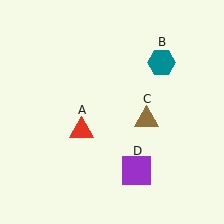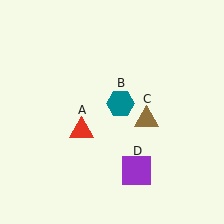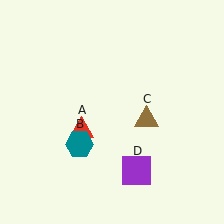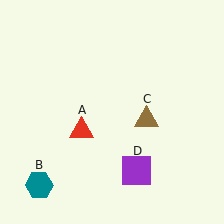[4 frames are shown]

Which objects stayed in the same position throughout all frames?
Red triangle (object A) and brown triangle (object C) and purple square (object D) remained stationary.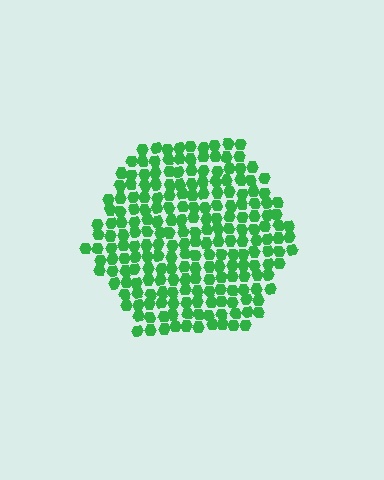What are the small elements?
The small elements are hexagons.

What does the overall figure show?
The overall figure shows a hexagon.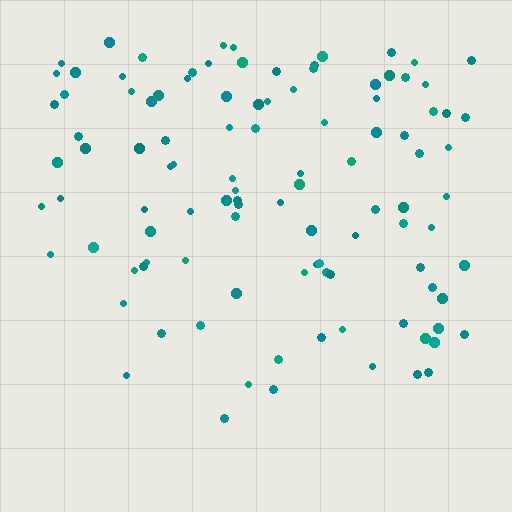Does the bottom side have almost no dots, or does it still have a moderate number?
Still a moderate number, just noticeably fewer than the top.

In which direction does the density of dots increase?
From bottom to top, with the top side densest.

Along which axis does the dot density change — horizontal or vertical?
Vertical.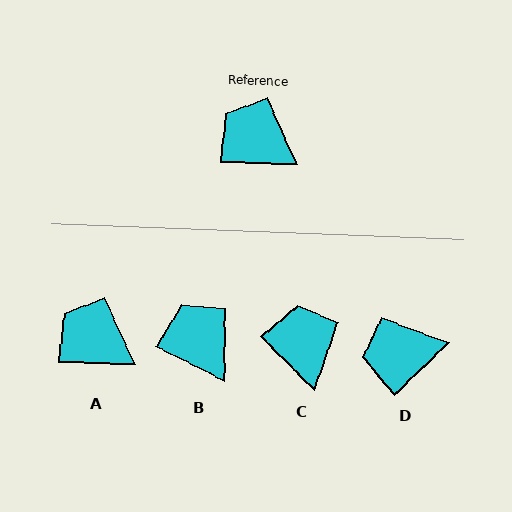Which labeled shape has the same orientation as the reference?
A.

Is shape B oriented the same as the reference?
No, it is off by about 24 degrees.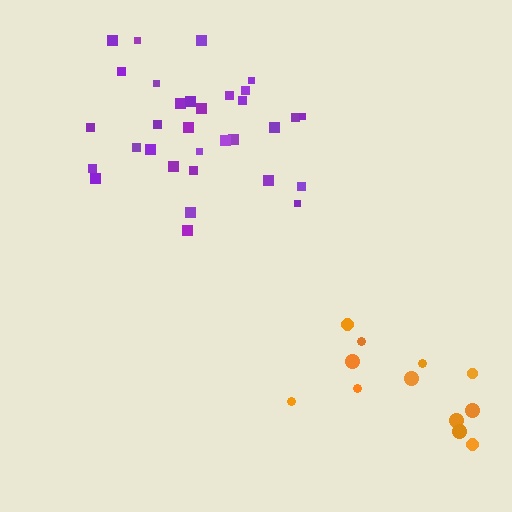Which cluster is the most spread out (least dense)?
Orange.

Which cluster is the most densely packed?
Purple.